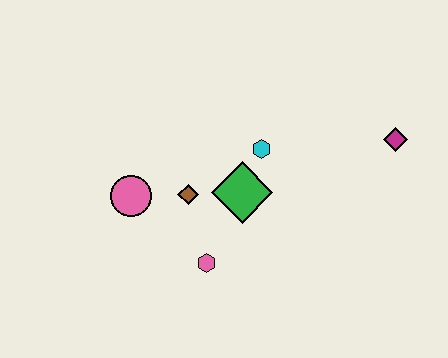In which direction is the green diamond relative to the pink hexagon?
The green diamond is above the pink hexagon.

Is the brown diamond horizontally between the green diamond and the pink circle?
Yes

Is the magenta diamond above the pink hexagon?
Yes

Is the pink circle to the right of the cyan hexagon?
No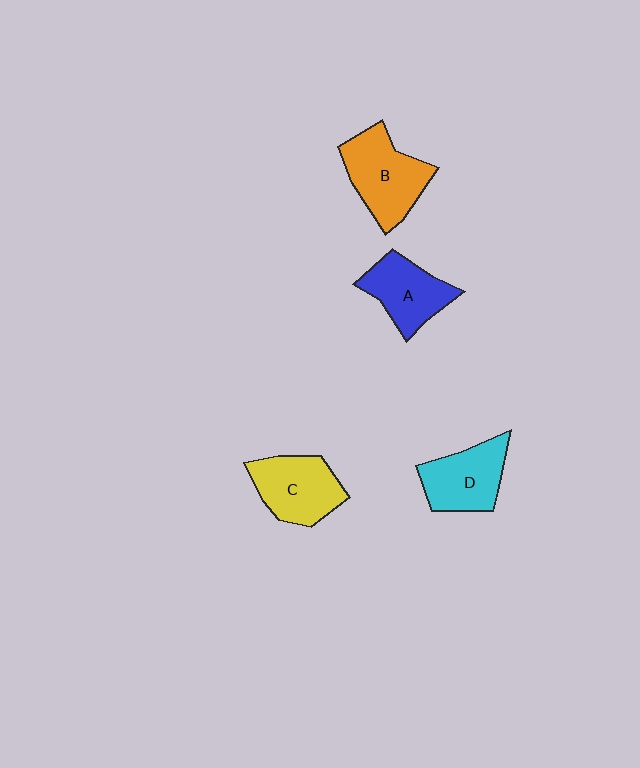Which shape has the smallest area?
Shape A (blue).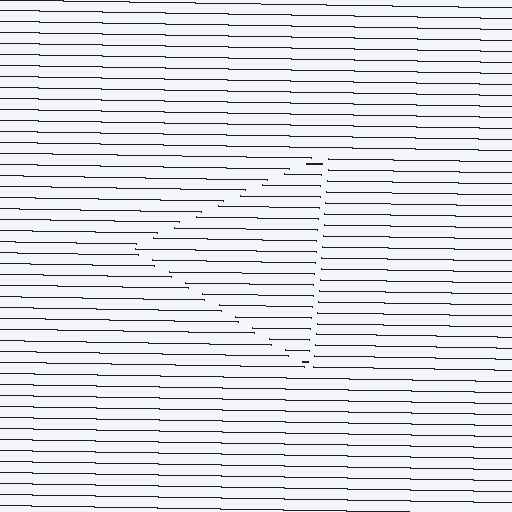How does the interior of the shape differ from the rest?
The interior of the shape contains the same grating, shifted by half a period — the contour is defined by the phase discontinuity where line-ends from the inner and outer gratings abut.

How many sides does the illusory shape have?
3 sides — the line-ends trace a triangle.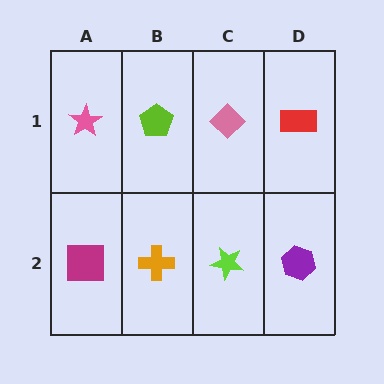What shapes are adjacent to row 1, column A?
A magenta square (row 2, column A), a lime pentagon (row 1, column B).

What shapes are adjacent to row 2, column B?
A lime pentagon (row 1, column B), a magenta square (row 2, column A), a lime star (row 2, column C).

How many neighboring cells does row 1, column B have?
3.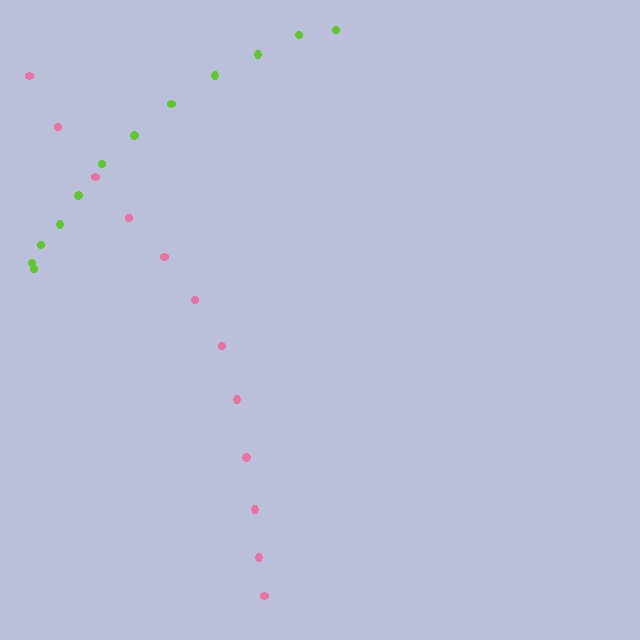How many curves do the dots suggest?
There are 2 distinct paths.